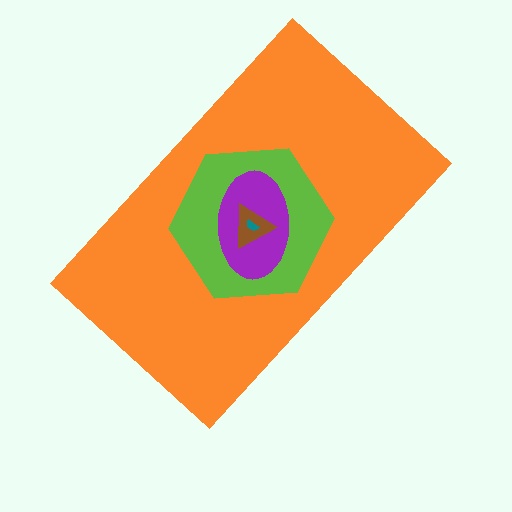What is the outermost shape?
The orange rectangle.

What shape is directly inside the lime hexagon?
The purple ellipse.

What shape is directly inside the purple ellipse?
The brown triangle.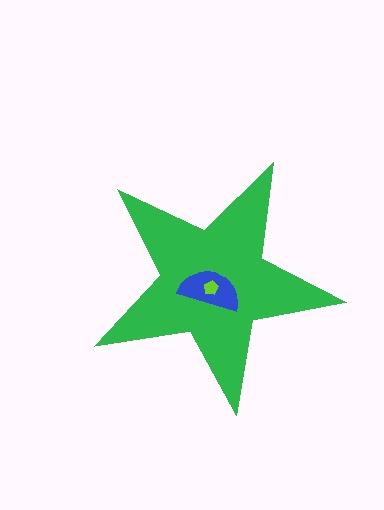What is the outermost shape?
The green star.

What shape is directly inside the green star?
The blue semicircle.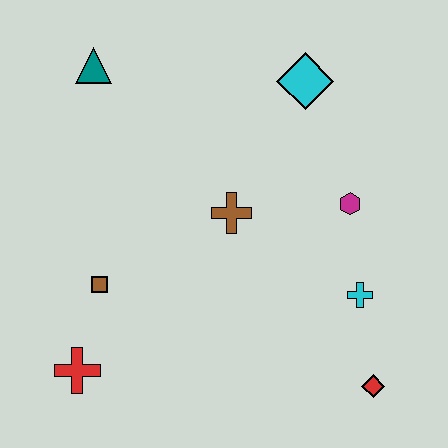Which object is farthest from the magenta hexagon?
The red cross is farthest from the magenta hexagon.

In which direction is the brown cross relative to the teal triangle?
The brown cross is below the teal triangle.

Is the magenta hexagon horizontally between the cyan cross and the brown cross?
Yes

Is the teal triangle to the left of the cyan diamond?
Yes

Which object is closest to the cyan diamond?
The magenta hexagon is closest to the cyan diamond.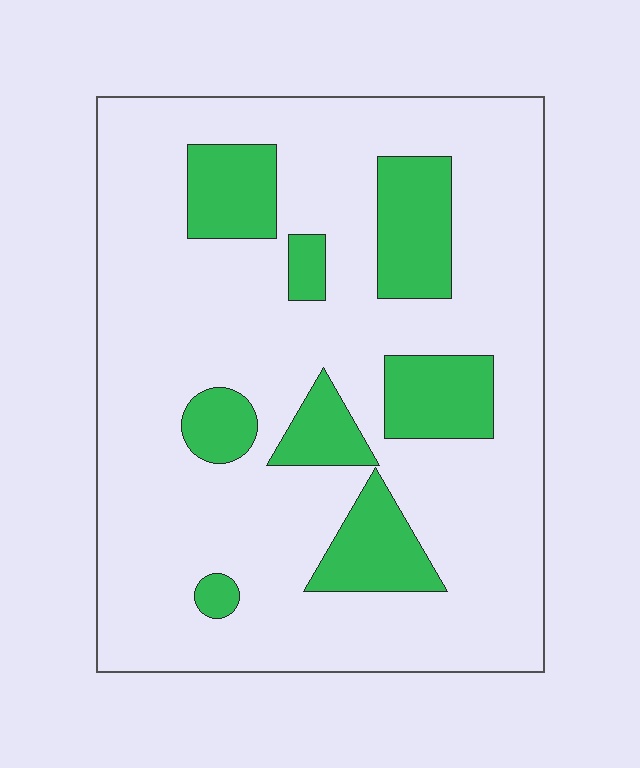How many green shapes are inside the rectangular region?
8.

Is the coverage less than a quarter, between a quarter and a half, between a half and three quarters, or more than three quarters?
Less than a quarter.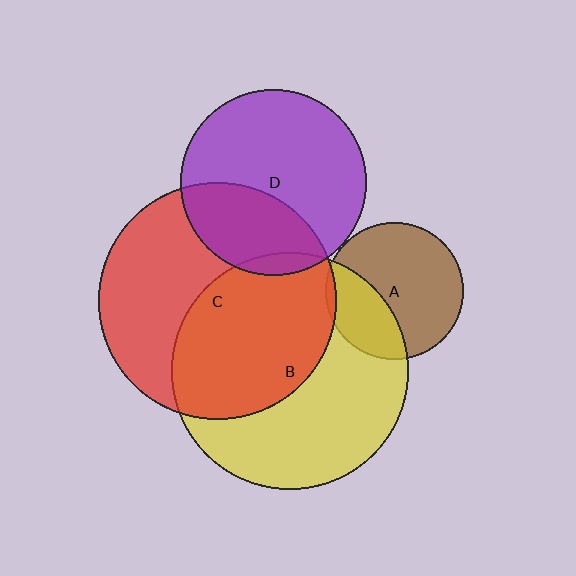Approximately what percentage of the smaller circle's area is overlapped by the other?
Approximately 35%.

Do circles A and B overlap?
Yes.